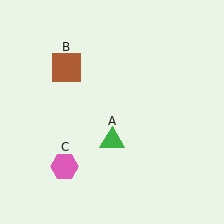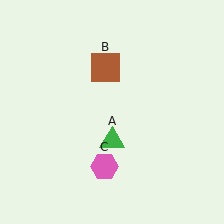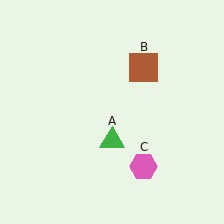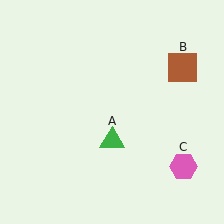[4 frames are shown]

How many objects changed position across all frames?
2 objects changed position: brown square (object B), pink hexagon (object C).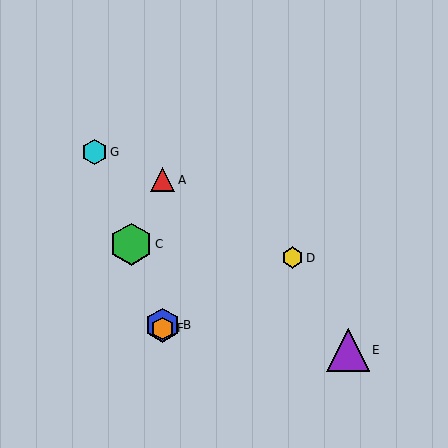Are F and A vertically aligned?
Yes, both are at x≈162.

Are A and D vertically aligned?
No, A is at x≈162 and D is at x≈292.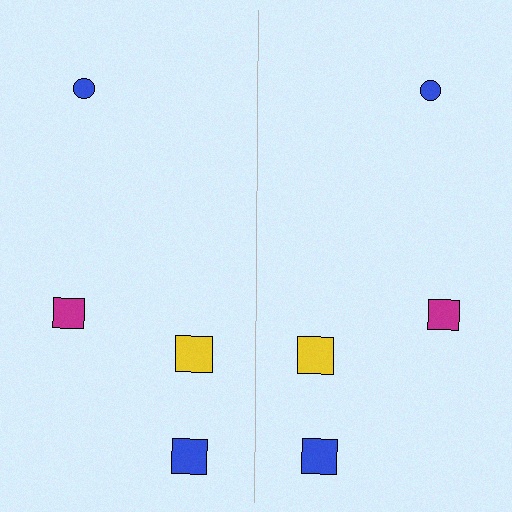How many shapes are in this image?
There are 8 shapes in this image.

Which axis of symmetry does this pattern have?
The pattern has a vertical axis of symmetry running through the center of the image.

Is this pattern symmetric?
Yes, this pattern has bilateral (reflection) symmetry.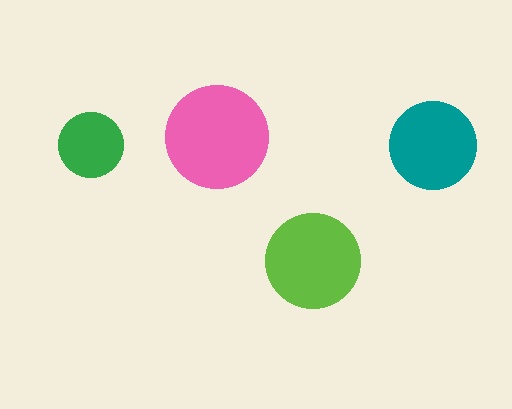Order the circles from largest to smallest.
the pink one, the lime one, the teal one, the green one.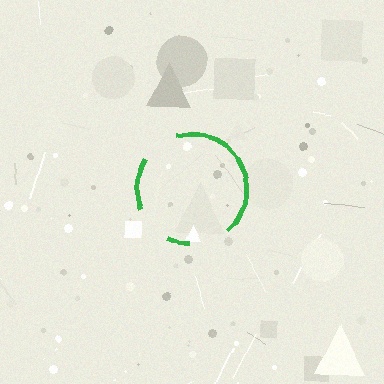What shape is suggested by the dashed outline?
The dashed outline suggests a circle.